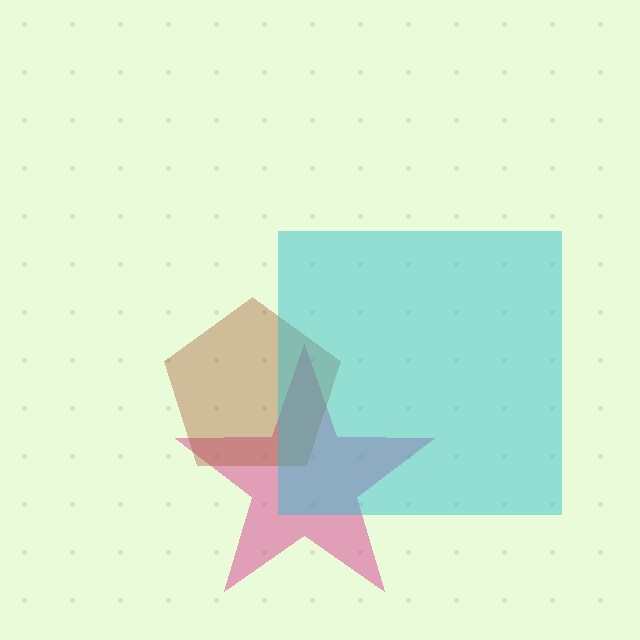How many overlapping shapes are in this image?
There are 3 overlapping shapes in the image.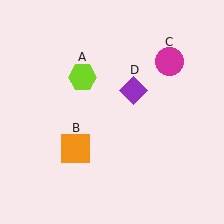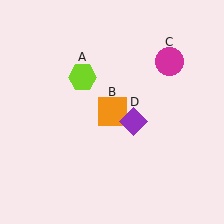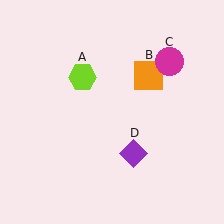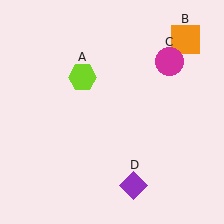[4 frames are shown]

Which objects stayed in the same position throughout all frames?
Lime hexagon (object A) and magenta circle (object C) remained stationary.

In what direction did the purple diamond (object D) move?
The purple diamond (object D) moved down.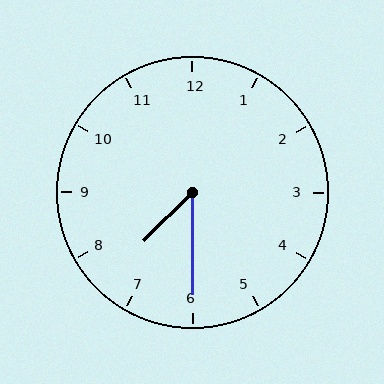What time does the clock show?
7:30.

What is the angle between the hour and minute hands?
Approximately 45 degrees.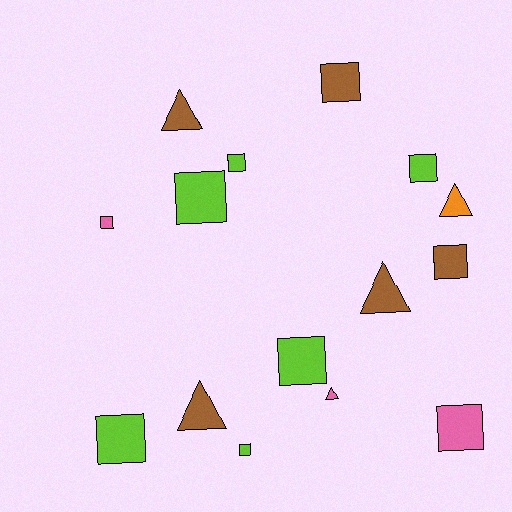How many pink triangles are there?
There is 1 pink triangle.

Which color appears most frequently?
Lime, with 6 objects.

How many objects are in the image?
There are 15 objects.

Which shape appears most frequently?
Square, with 10 objects.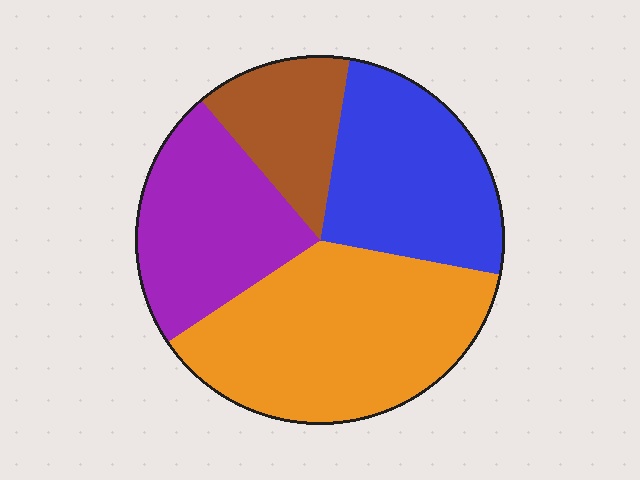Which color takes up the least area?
Brown, at roughly 15%.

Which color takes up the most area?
Orange, at roughly 35%.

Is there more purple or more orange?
Orange.